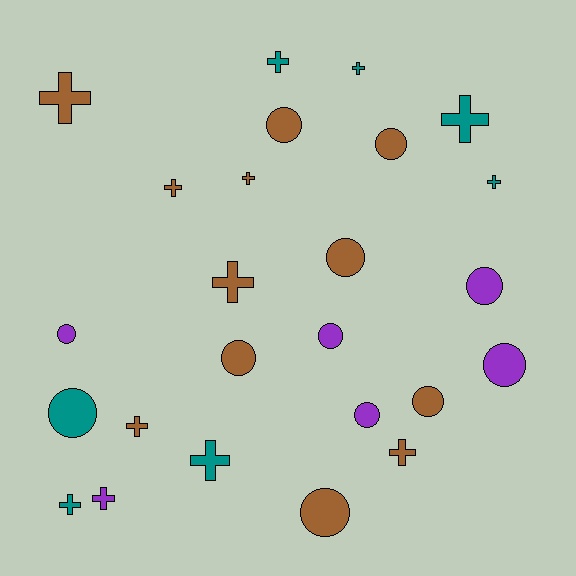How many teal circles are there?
There is 1 teal circle.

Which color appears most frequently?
Brown, with 12 objects.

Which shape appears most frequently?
Cross, with 13 objects.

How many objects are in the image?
There are 25 objects.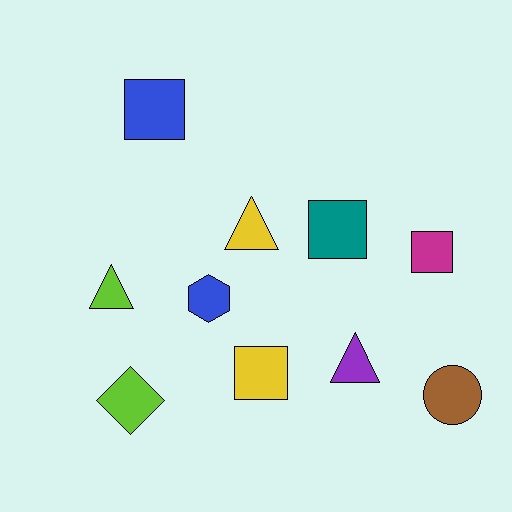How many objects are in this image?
There are 10 objects.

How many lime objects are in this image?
There are 2 lime objects.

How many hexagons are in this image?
There is 1 hexagon.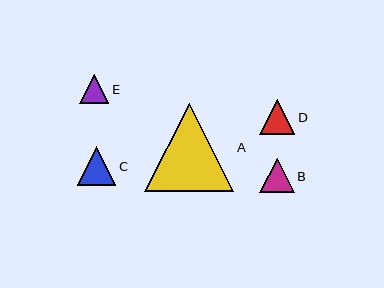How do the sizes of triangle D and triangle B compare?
Triangle D and triangle B are approximately the same size.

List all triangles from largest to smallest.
From largest to smallest: A, C, D, B, E.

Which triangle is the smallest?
Triangle E is the smallest with a size of approximately 29 pixels.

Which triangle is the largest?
Triangle A is the largest with a size of approximately 89 pixels.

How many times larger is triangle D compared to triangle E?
Triangle D is approximately 1.2 times the size of triangle E.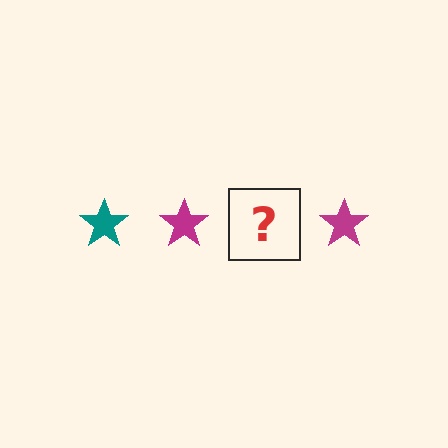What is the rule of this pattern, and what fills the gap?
The rule is that the pattern cycles through teal, magenta stars. The gap should be filled with a teal star.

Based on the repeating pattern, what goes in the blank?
The blank should be a teal star.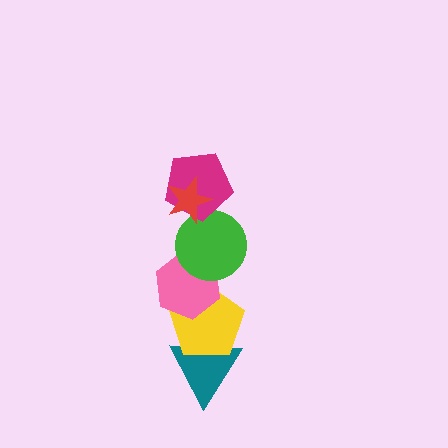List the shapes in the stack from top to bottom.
From top to bottom: the red star, the magenta pentagon, the green circle, the pink hexagon, the yellow pentagon, the teal triangle.